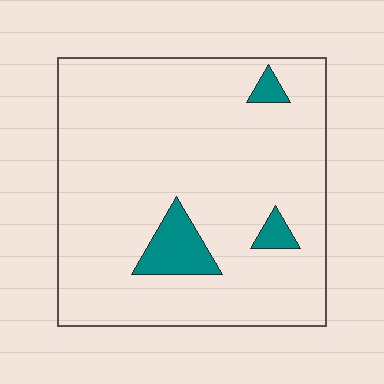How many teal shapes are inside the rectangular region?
3.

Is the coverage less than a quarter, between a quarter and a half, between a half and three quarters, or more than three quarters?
Less than a quarter.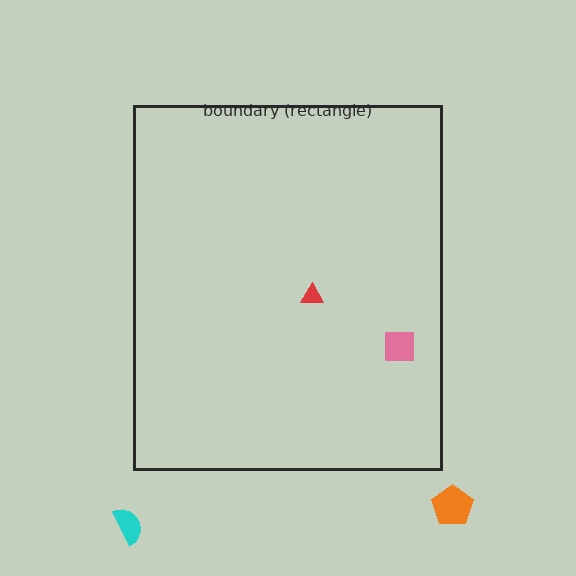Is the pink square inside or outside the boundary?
Inside.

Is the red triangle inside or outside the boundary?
Inside.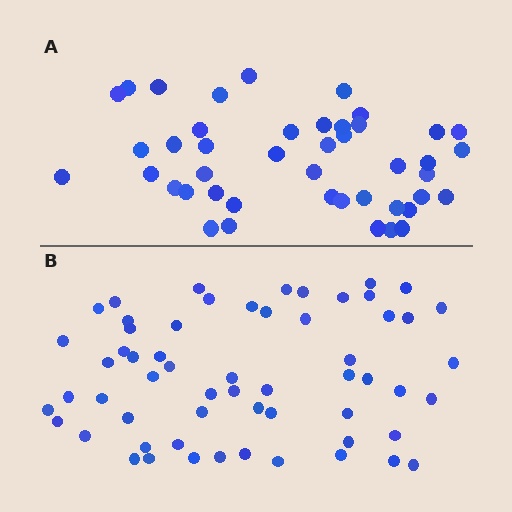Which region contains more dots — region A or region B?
Region B (the bottom region) has more dots.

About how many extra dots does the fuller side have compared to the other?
Region B has approximately 15 more dots than region A.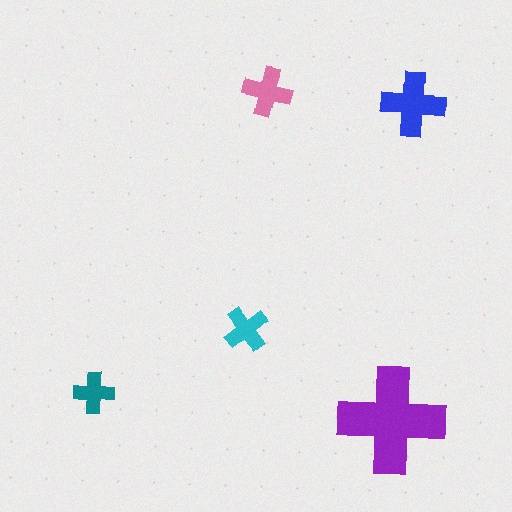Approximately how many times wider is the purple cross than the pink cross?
About 2 times wider.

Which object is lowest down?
The purple cross is bottommost.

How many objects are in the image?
There are 5 objects in the image.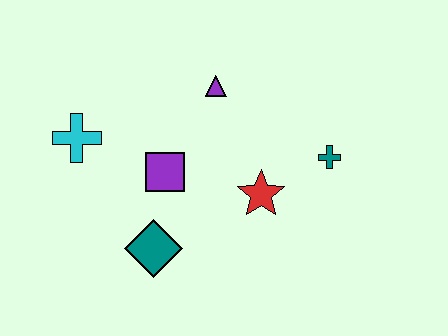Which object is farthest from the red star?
The cyan cross is farthest from the red star.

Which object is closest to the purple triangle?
The purple square is closest to the purple triangle.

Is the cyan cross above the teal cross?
Yes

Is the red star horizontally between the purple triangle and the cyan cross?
No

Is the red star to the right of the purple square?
Yes